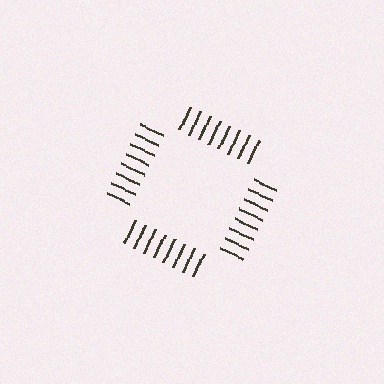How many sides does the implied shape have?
4 sides — the line-ends trace a square.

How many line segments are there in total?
32 — 8 along each of the 4 edges.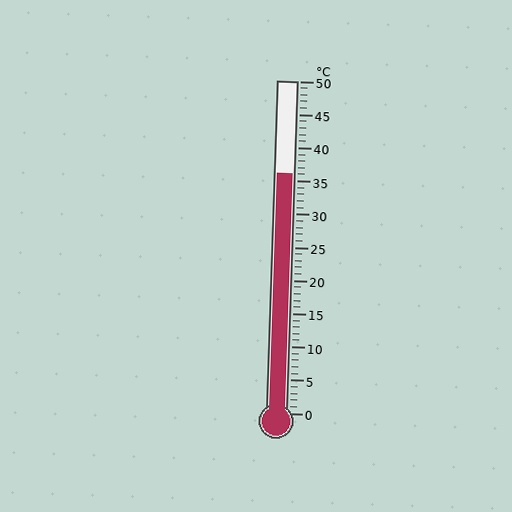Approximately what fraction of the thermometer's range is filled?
The thermometer is filled to approximately 70% of its range.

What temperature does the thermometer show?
The thermometer shows approximately 36°C.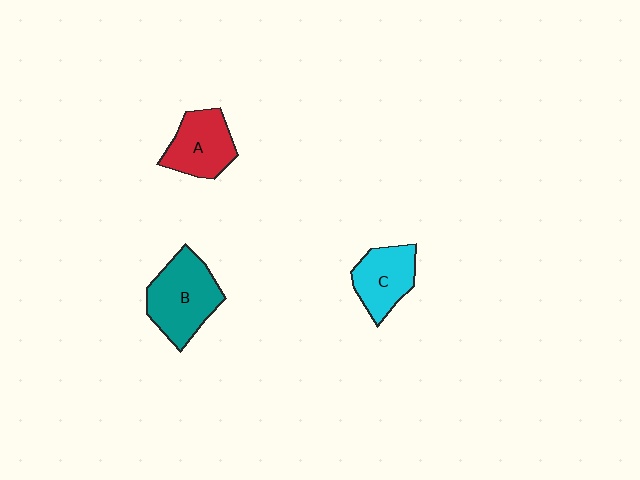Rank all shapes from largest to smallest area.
From largest to smallest: B (teal), A (red), C (cyan).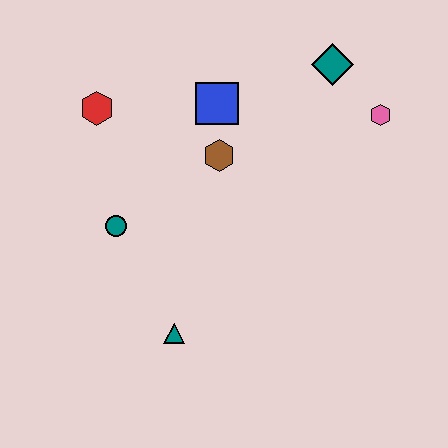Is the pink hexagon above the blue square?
No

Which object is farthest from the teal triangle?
The teal diamond is farthest from the teal triangle.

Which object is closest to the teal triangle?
The teal circle is closest to the teal triangle.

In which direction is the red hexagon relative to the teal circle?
The red hexagon is above the teal circle.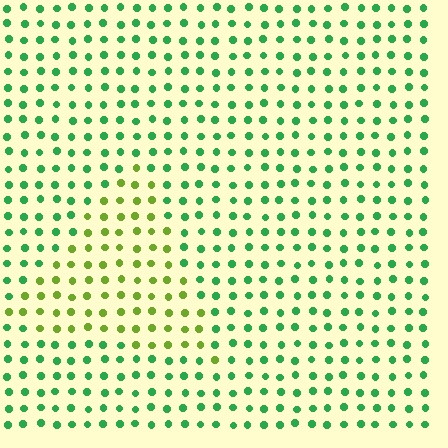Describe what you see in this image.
The image is filled with small green elements in a uniform arrangement. A triangle-shaped region is visible where the elements are tinted to a slightly different hue, forming a subtle color boundary.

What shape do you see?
I see a triangle.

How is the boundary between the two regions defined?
The boundary is defined purely by a slight shift in hue (about 49 degrees). Spacing, size, and orientation are identical on both sides.